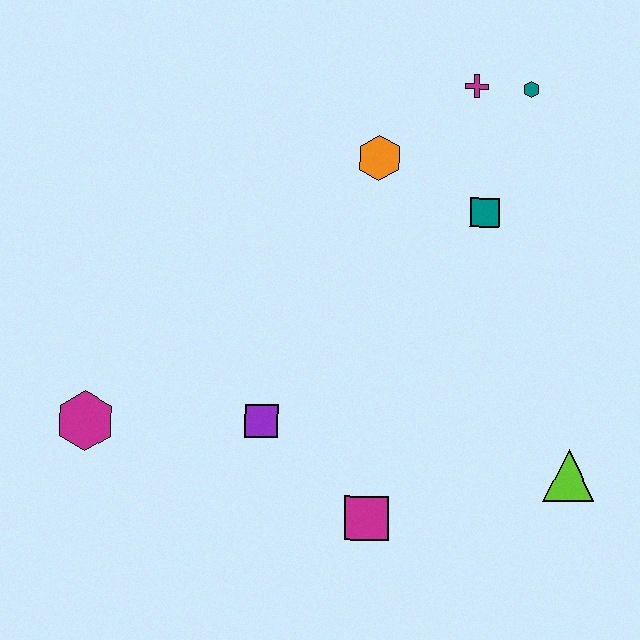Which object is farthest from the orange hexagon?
The magenta hexagon is farthest from the orange hexagon.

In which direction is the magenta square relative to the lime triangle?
The magenta square is to the left of the lime triangle.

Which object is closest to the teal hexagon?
The magenta cross is closest to the teal hexagon.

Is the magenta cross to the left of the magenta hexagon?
No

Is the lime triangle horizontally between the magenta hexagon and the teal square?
No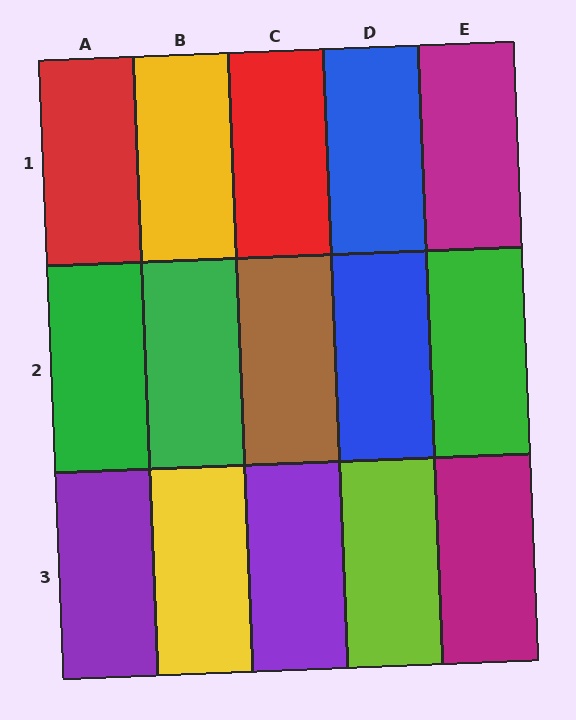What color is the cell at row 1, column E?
Magenta.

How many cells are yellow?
2 cells are yellow.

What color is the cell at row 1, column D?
Blue.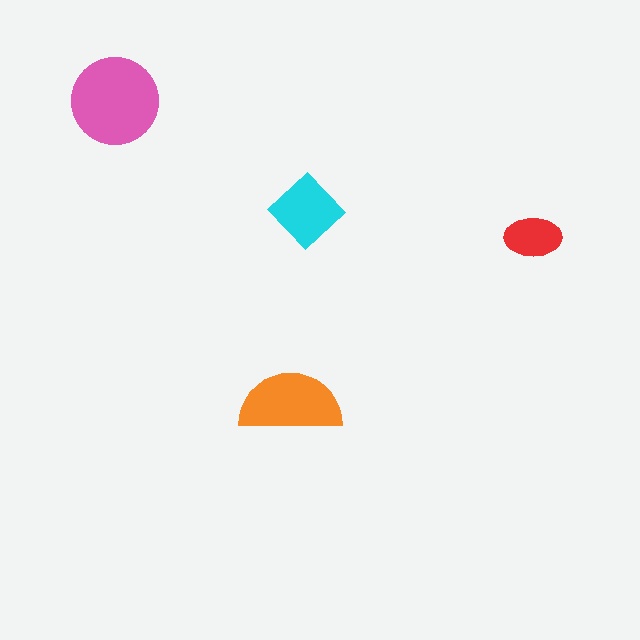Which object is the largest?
The pink circle.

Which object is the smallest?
The red ellipse.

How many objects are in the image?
There are 4 objects in the image.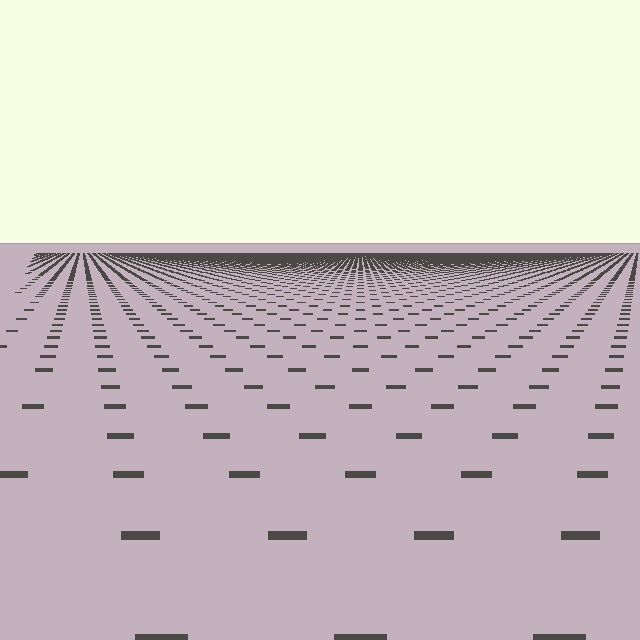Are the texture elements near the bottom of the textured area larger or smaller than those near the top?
Larger. Near the bottom, elements are closer to the viewer and appear at a bigger on-screen size.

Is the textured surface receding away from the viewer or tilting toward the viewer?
The surface is receding away from the viewer. Texture elements get smaller and denser toward the top.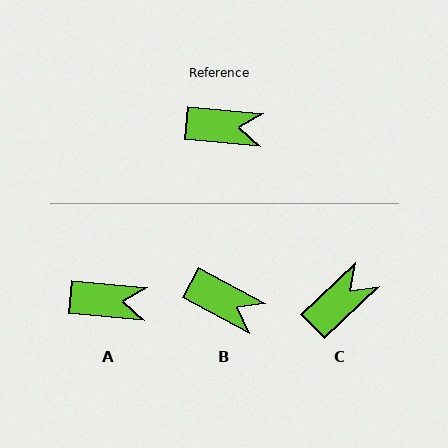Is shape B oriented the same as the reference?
No, it is off by about 23 degrees.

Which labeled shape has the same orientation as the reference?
A.